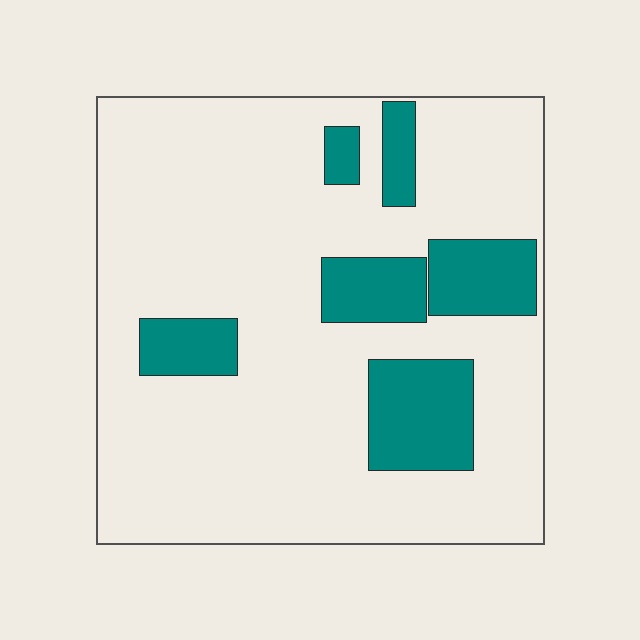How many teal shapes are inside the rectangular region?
6.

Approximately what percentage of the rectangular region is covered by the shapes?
Approximately 20%.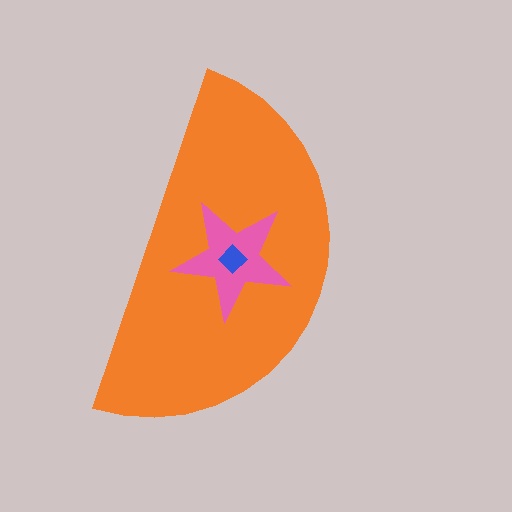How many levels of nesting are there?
3.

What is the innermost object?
The blue diamond.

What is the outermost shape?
The orange semicircle.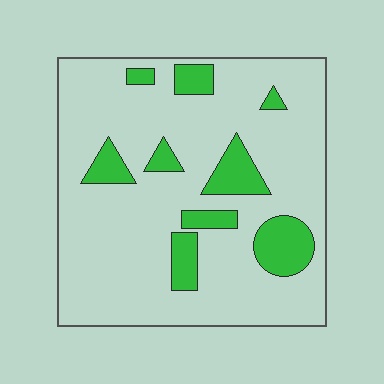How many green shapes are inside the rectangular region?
9.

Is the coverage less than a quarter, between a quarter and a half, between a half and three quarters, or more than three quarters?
Less than a quarter.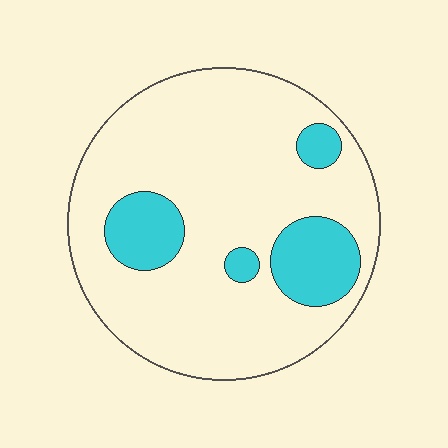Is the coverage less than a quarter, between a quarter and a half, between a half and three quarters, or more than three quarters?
Less than a quarter.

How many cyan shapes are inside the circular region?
4.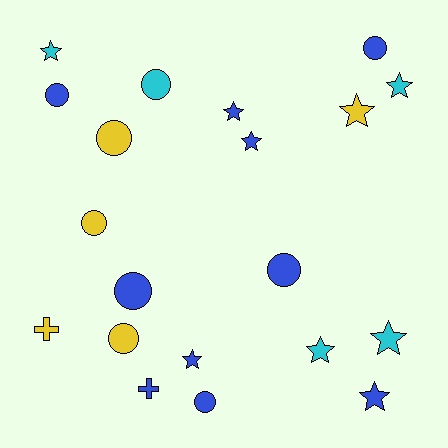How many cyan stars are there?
There are 4 cyan stars.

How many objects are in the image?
There are 20 objects.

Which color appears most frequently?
Blue, with 10 objects.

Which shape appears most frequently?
Star, with 9 objects.